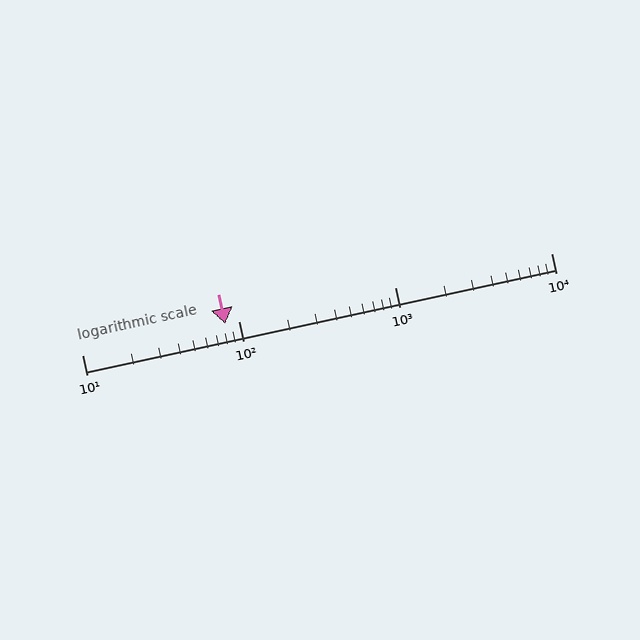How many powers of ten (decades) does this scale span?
The scale spans 3 decades, from 10 to 10000.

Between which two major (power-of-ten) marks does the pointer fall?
The pointer is between 10 and 100.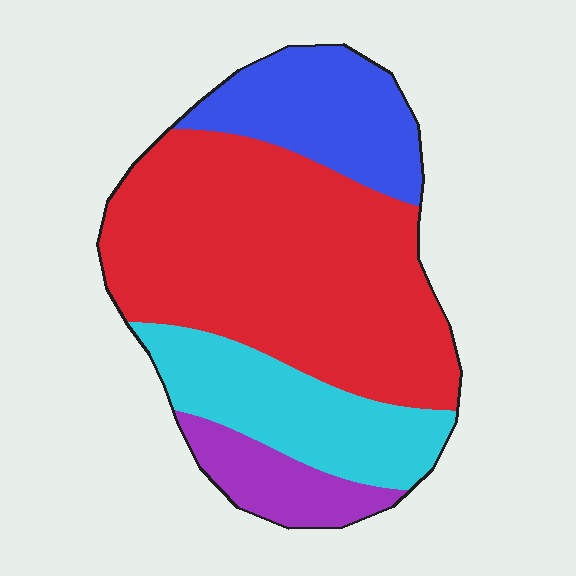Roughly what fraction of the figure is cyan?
Cyan takes up about one fifth (1/5) of the figure.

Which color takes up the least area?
Purple, at roughly 10%.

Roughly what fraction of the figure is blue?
Blue covers roughly 20% of the figure.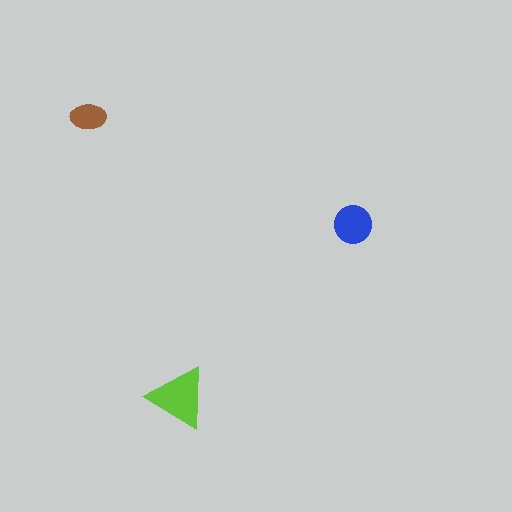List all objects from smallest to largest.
The brown ellipse, the blue circle, the lime triangle.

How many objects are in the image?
There are 3 objects in the image.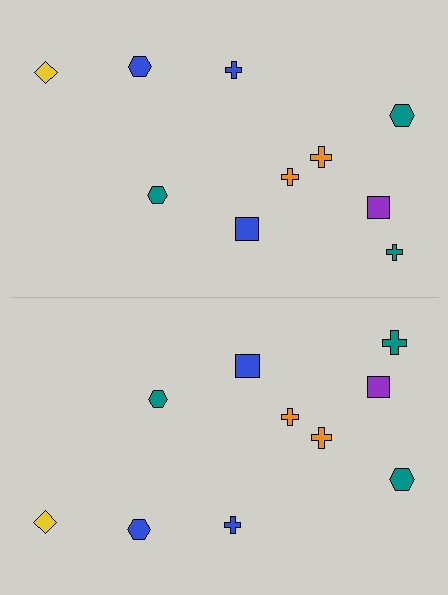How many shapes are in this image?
There are 20 shapes in this image.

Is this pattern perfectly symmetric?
No, the pattern is not perfectly symmetric. The teal cross on the bottom side has a different size than its mirror counterpart.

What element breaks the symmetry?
The teal cross on the bottom side has a different size than its mirror counterpart.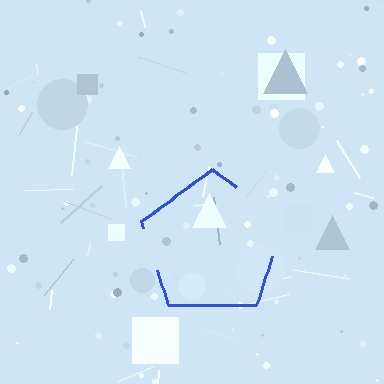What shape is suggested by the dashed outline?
The dashed outline suggests a pentagon.